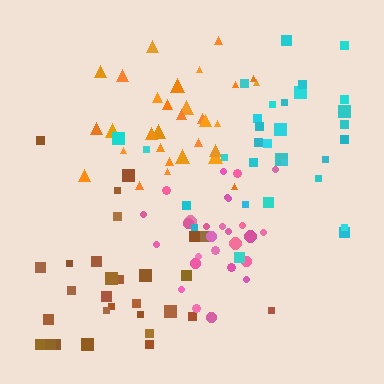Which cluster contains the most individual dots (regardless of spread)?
Cyan (32).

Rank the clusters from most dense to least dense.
pink, orange, brown, cyan.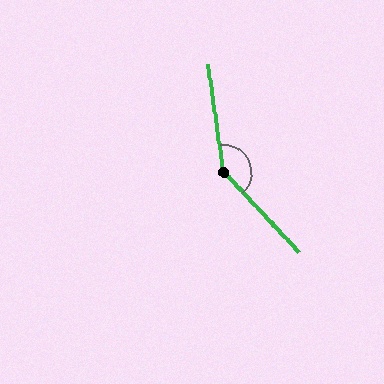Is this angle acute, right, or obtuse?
It is obtuse.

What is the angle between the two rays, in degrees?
Approximately 145 degrees.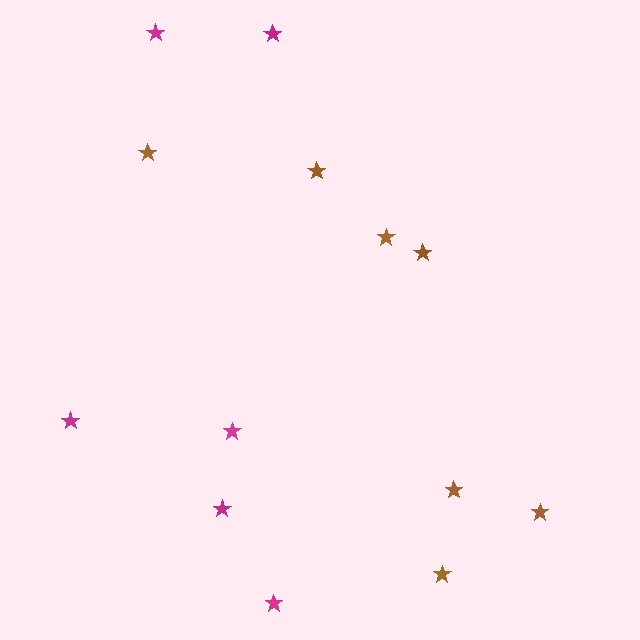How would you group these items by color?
There are 2 groups: one group of magenta stars (6) and one group of brown stars (7).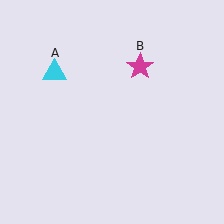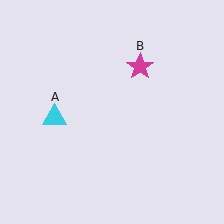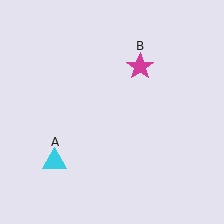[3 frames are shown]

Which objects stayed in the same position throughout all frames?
Magenta star (object B) remained stationary.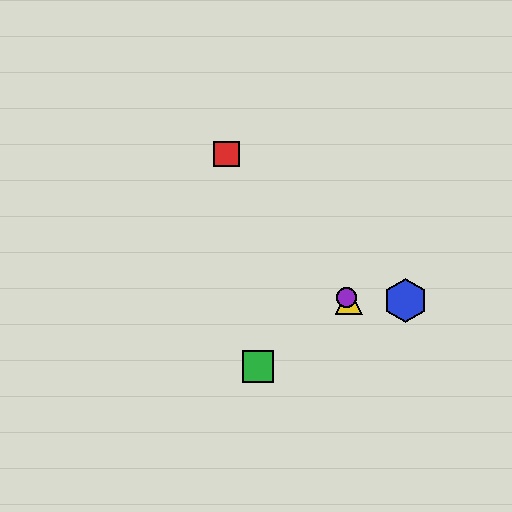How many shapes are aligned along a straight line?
3 shapes (the red square, the yellow triangle, the purple circle) are aligned along a straight line.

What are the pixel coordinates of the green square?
The green square is at (258, 367).